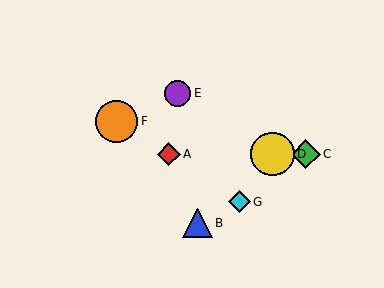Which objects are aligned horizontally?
Objects A, C, D are aligned horizontally.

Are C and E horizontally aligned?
No, C is at y≈154 and E is at y≈93.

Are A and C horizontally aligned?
Yes, both are at y≈154.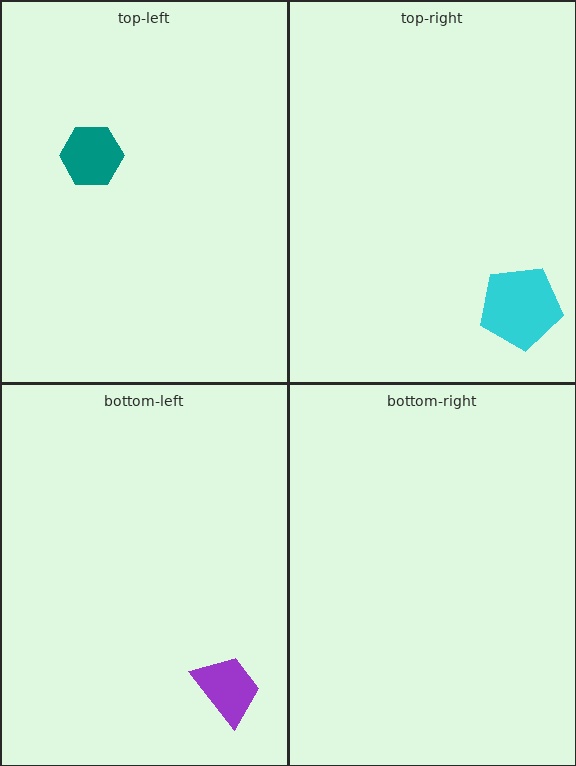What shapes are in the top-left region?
The teal hexagon.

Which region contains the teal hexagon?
The top-left region.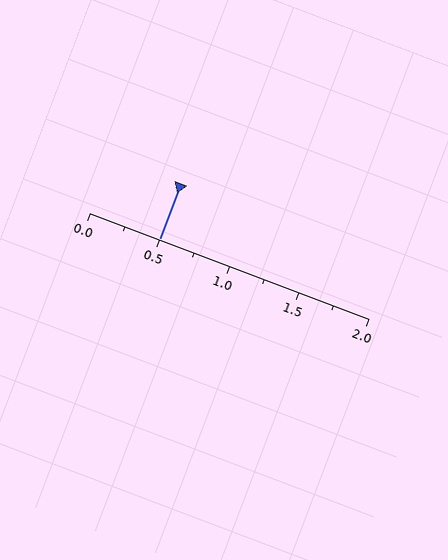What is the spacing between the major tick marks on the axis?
The major ticks are spaced 0.5 apart.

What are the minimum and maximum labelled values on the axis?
The axis runs from 0.0 to 2.0.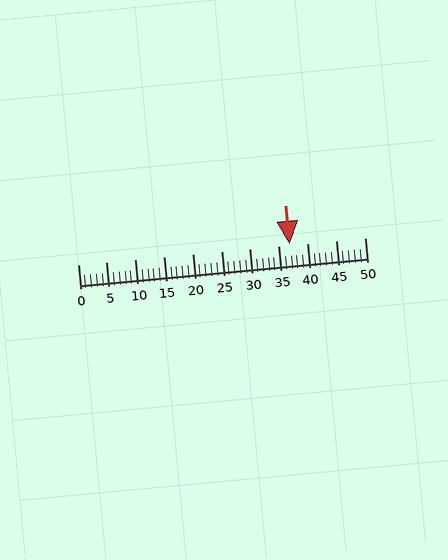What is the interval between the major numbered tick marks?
The major tick marks are spaced 5 units apart.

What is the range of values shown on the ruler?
The ruler shows values from 0 to 50.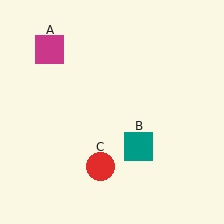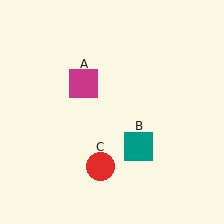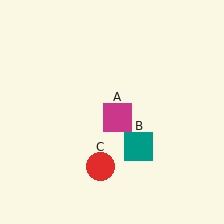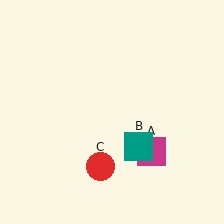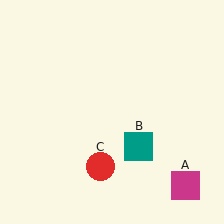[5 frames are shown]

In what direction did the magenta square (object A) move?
The magenta square (object A) moved down and to the right.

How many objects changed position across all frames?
1 object changed position: magenta square (object A).